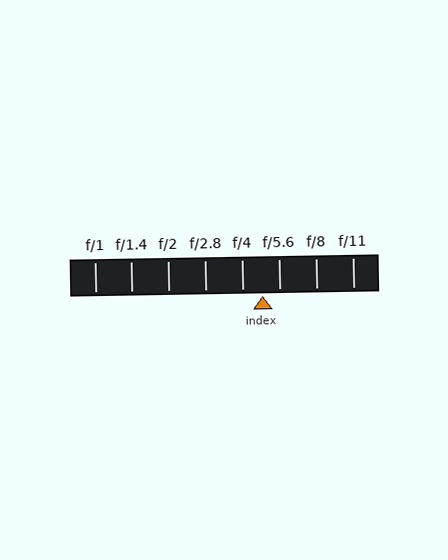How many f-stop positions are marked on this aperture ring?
There are 8 f-stop positions marked.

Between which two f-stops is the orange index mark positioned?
The index mark is between f/4 and f/5.6.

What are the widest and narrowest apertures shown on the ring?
The widest aperture shown is f/1 and the narrowest is f/11.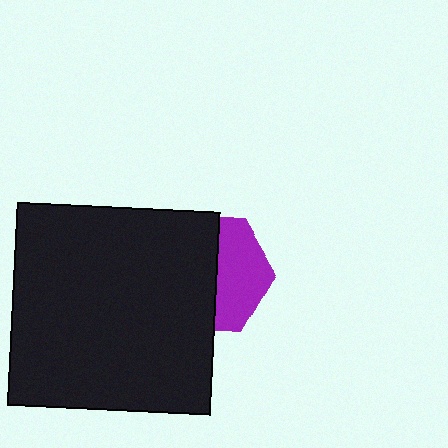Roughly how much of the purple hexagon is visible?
A small part of it is visible (roughly 43%).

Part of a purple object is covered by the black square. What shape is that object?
It is a hexagon.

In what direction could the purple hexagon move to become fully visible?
The purple hexagon could move right. That would shift it out from behind the black square entirely.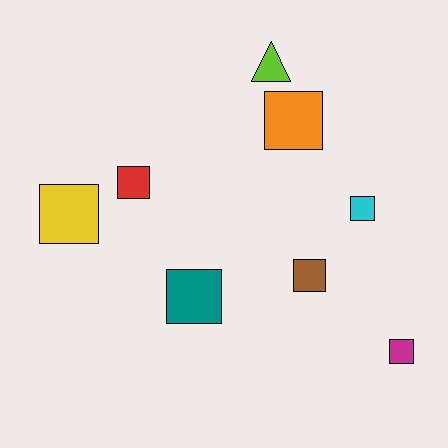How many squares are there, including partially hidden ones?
There are 7 squares.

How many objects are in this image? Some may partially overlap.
There are 8 objects.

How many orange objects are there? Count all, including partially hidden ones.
There is 1 orange object.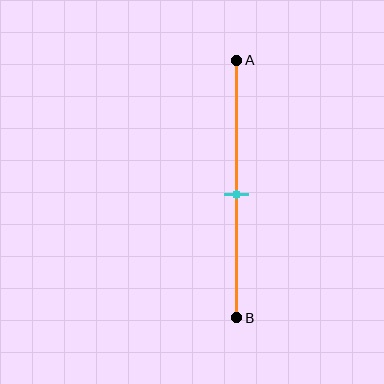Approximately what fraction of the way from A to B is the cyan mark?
The cyan mark is approximately 50% of the way from A to B.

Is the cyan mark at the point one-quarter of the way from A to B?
No, the mark is at about 50% from A, not at the 25% one-quarter point.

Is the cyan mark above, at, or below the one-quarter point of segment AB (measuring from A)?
The cyan mark is below the one-quarter point of segment AB.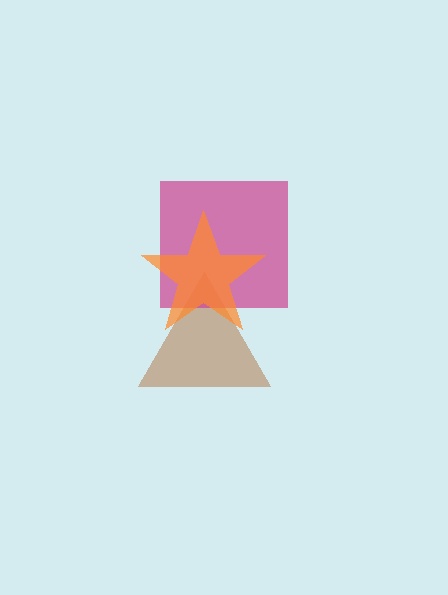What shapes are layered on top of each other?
The layered shapes are: a brown triangle, a magenta square, an orange star.